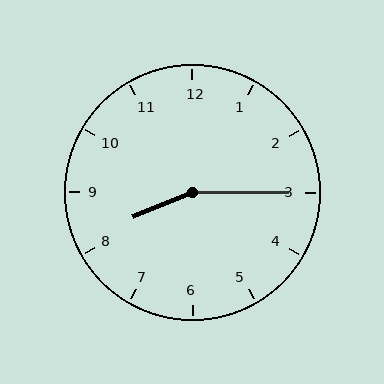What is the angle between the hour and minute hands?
Approximately 158 degrees.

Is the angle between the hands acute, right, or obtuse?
It is obtuse.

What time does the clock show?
8:15.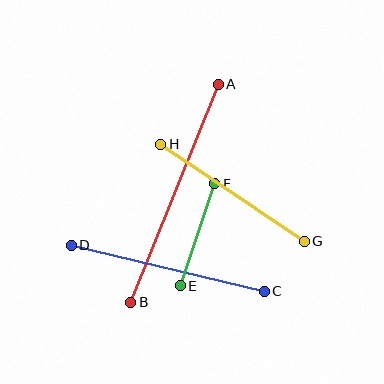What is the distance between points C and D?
The distance is approximately 199 pixels.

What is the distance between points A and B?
The distance is approximately 235 pixels.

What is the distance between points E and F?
The distance is approximately 108 pixels.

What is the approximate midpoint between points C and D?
The midpoint is at approximately (168, 268) pixels.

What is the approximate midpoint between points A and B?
The midpoint is at approximately (175, 193) pixels.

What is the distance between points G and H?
The distance is approximately 173 pixels.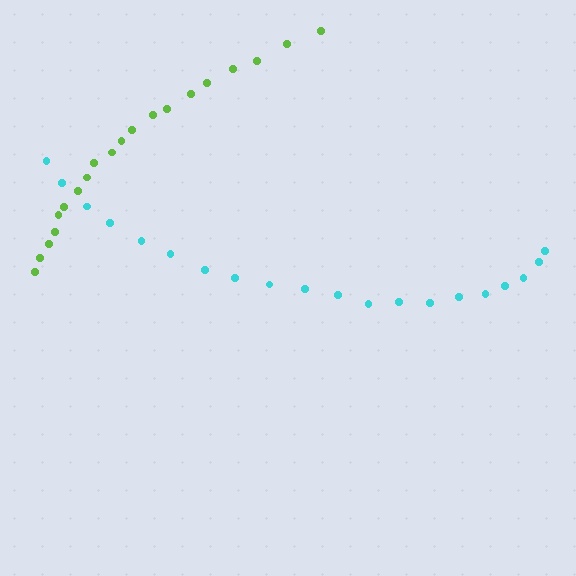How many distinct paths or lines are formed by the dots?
There are 2 distinct paths.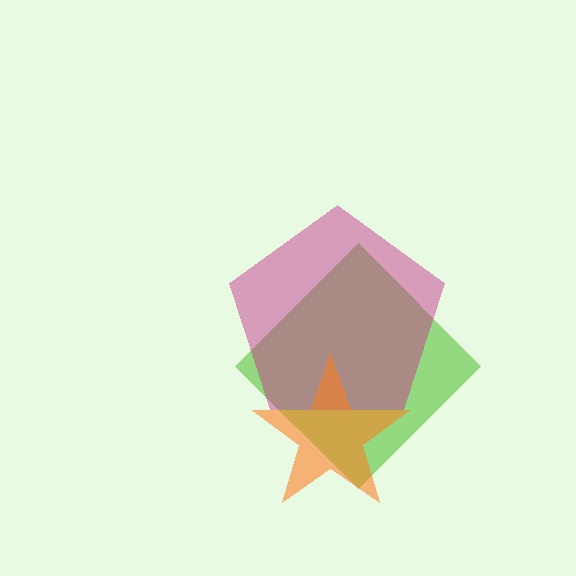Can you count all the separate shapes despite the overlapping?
Yes, there are 3 separate shapes.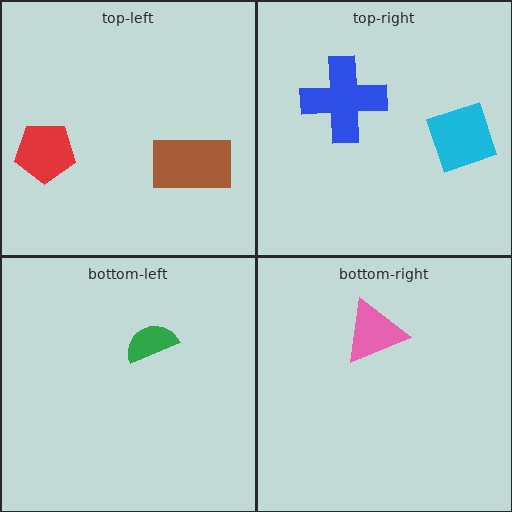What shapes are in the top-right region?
The cyan diamond, the blue cross.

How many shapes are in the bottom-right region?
1.